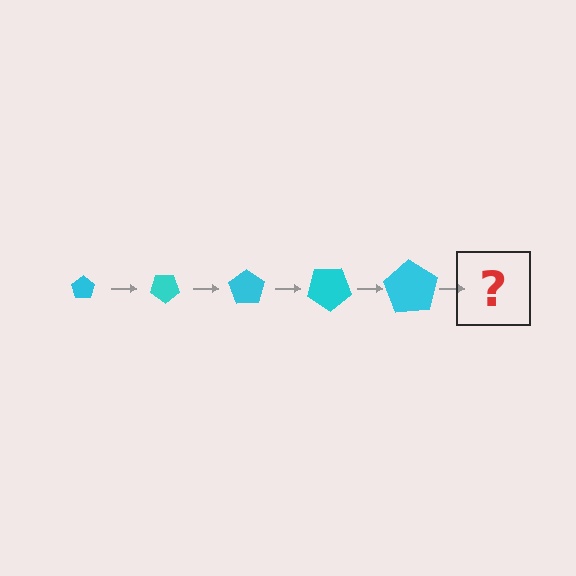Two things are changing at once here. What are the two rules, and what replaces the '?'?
The two rules are that the pentagon grows larger each step and it rotates 35 degrees each step. The '?' should be a pentagon, larger than the previous one and rotated 175 degrees from the start.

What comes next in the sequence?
The next element should be a pentagon, larger than the previous one and rotated 175 degrees from the start.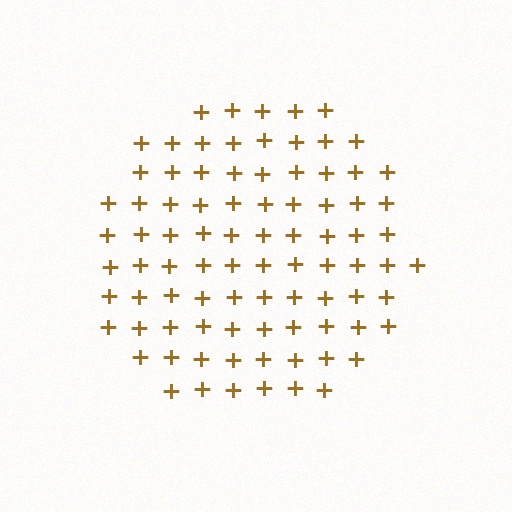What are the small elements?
The small elements are plus signs.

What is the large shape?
The large shape is a circle.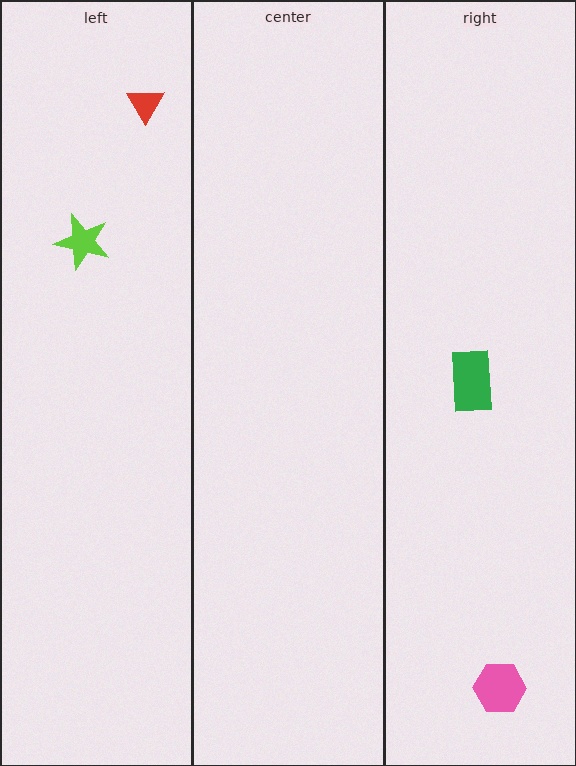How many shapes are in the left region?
2.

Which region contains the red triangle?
The left region.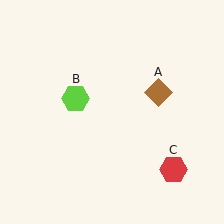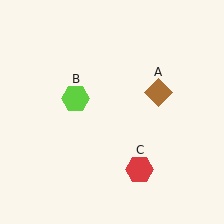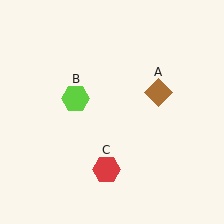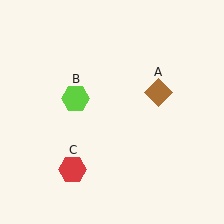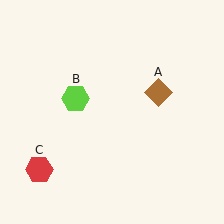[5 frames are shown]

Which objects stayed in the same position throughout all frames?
Brown diamond (object A) and lime hexagon (object B) remained stationary.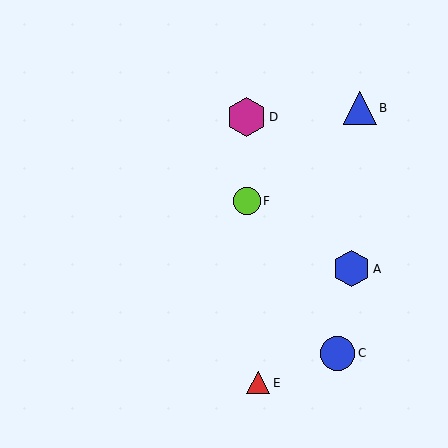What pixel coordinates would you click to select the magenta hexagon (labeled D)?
Click at (247, 117) to select the magenta hexagon D.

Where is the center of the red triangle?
The center of the red triangle is at (258, 383).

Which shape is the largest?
The magenta hexagon (labeled D) is the largest.